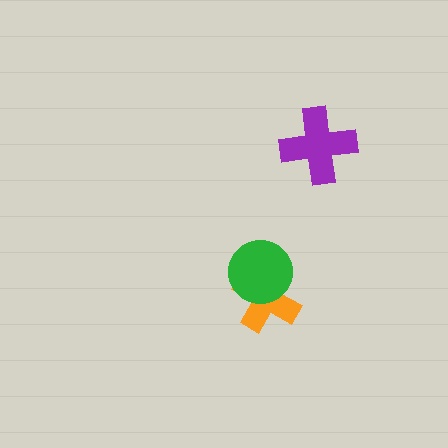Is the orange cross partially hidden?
Yes, it is partially covered by another shape.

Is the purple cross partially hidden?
No, no other shape covers it.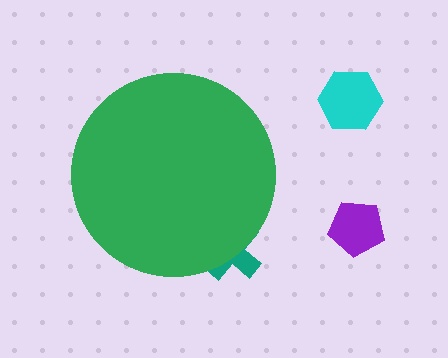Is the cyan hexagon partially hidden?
No, the cyan hexagon is fully visible.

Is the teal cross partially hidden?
Yes, the teal cross is partially hidden behind the green circle.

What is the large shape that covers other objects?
A green circle.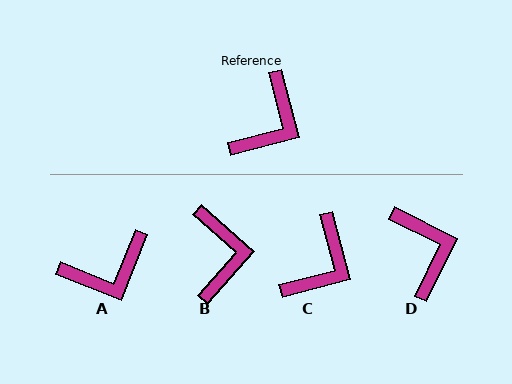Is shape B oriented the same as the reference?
No, it is off by about 33 degrees.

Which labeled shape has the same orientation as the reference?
C.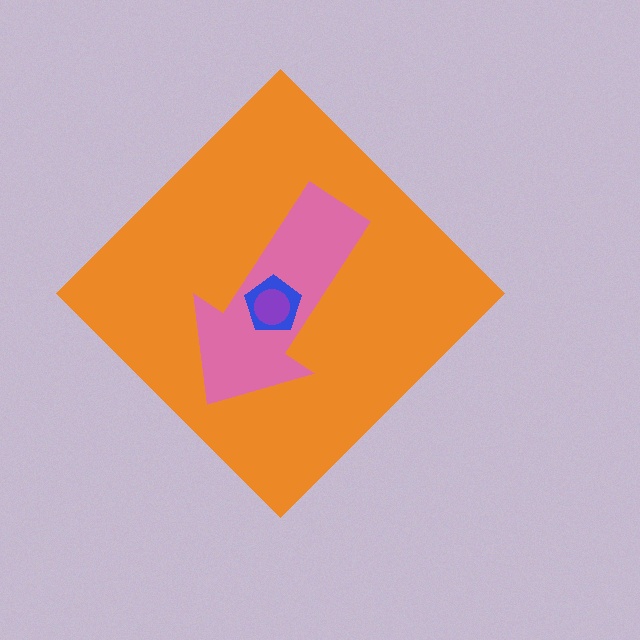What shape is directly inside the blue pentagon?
The purple circle.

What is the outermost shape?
The orange diamond.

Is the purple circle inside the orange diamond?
Yes.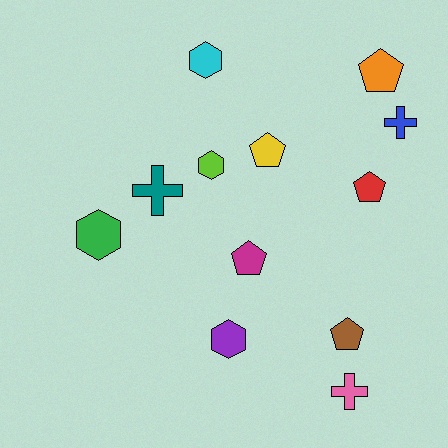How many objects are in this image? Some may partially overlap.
There are 12 objects.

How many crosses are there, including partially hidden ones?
There are 3 crosses.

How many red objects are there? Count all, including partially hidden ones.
There is 1 red object.